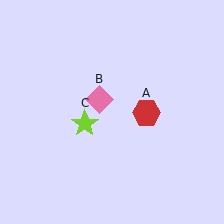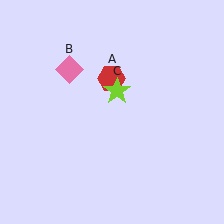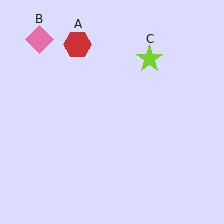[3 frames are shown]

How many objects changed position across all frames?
3 objects changed position: red hexagon (object A), pink diamond (object B), lime star (object C).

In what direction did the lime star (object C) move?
The lime star (object C) moved up and to the right.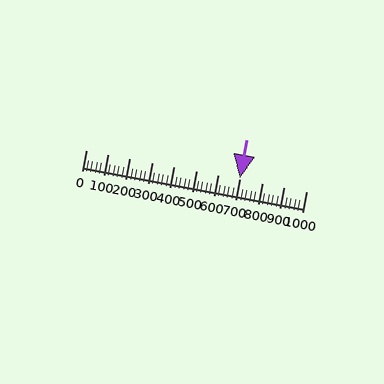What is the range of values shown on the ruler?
The ruler shows values from 0 to 1000.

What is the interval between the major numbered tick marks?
The major tick marks are spaced 100 units apart.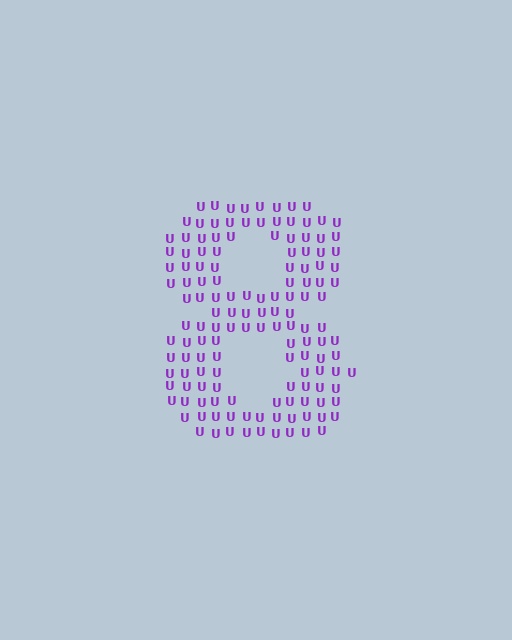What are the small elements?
The small elements are letter U's.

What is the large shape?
The large shape is the digit 8.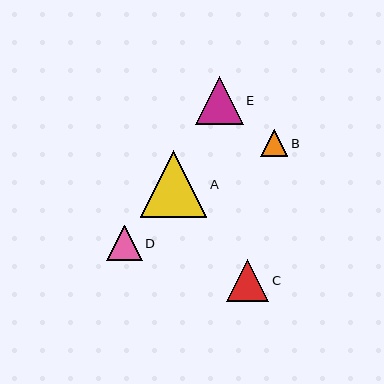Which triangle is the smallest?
Triangle B is the smallest with a size of approximately 27 pixels.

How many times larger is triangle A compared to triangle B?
Triangle A is approximately 2.4 times the size of triangle B.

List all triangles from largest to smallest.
From largest to smallest: A, E, C, D, B.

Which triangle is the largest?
Triangle A is the largest with a size of approximately 67 pixels.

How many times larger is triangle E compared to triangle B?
Triangle E is approximately 1.8 times the size of triangle B.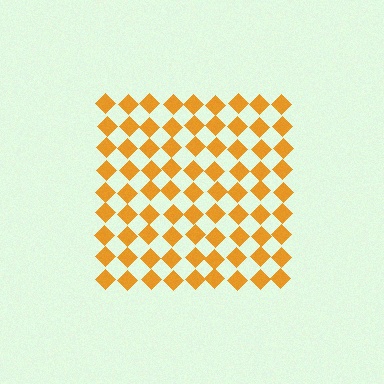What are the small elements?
The small elements are diamonds.